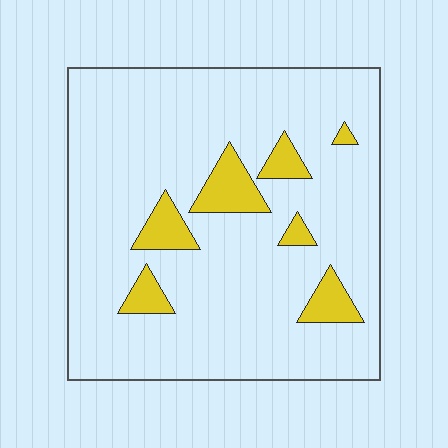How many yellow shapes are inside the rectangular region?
7.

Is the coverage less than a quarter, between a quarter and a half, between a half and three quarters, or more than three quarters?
Less than a quarter.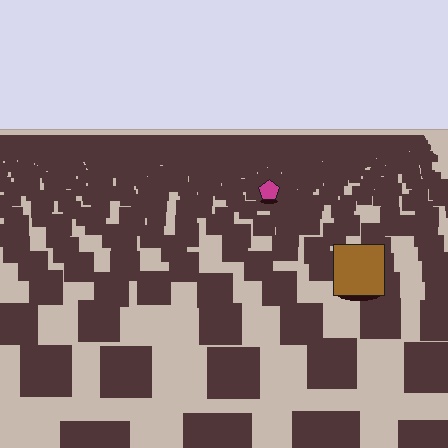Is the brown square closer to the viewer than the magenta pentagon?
Yes. The brown square is closer — you can tell from the texture gradient: the ground texture is coarser near it.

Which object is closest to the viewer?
The brown square is closest. The texture marks near it are larger and more spread out.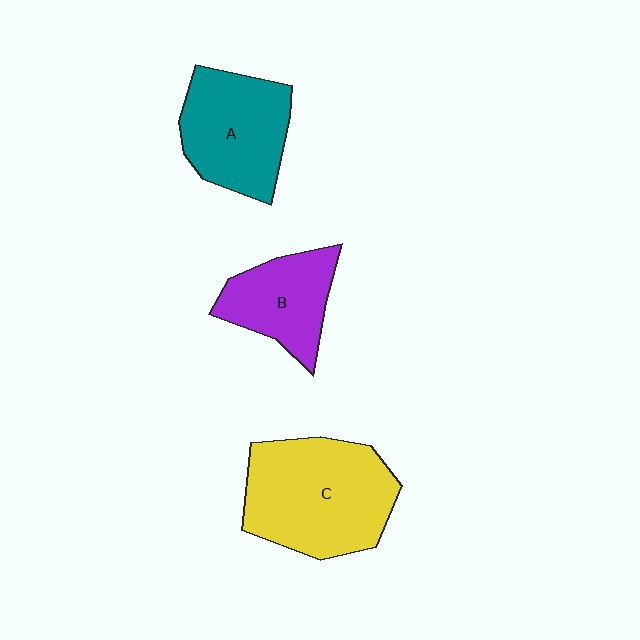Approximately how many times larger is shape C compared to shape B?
Approximately 1.7 times.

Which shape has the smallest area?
Shape B (purple).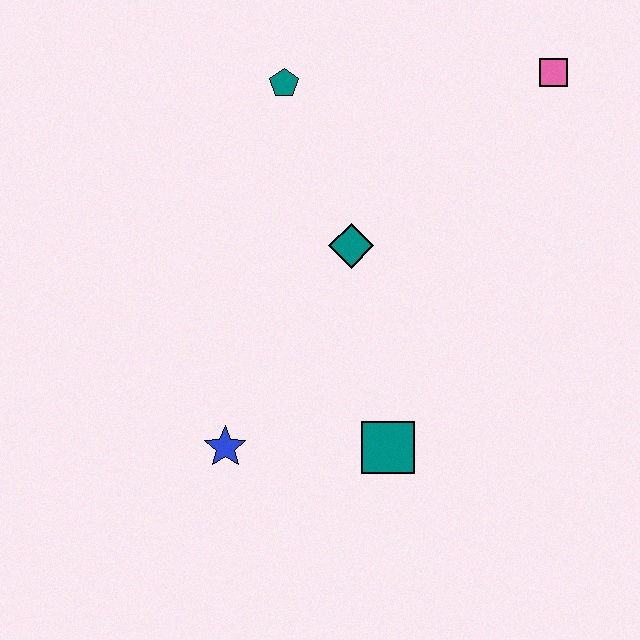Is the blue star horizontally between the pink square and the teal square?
No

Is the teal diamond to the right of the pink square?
No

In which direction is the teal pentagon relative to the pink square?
The teal pentagon is to the left of the pink square.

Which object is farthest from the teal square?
The pink square is farthest from the teal square.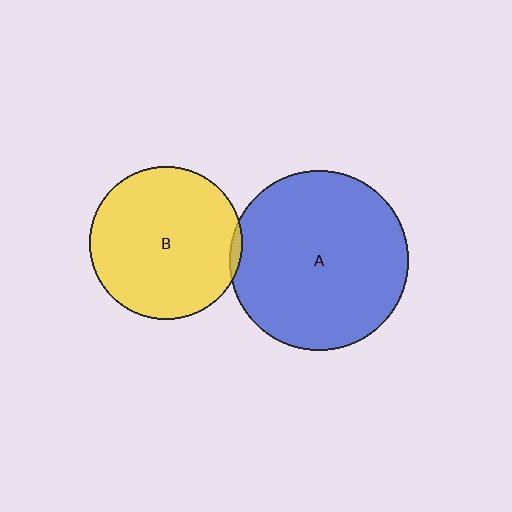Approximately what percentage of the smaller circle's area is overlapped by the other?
Approximately 5%.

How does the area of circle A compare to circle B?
Approximately 1.4 times.